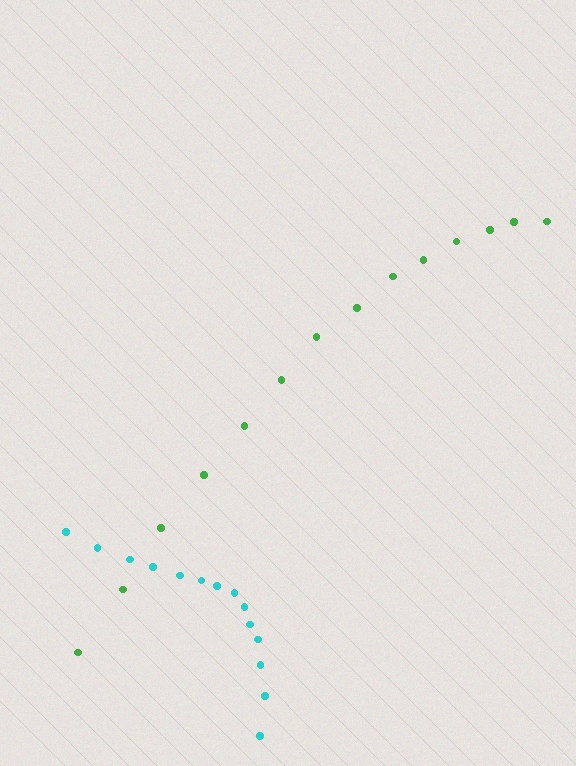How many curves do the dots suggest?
There are 2 distinct paths.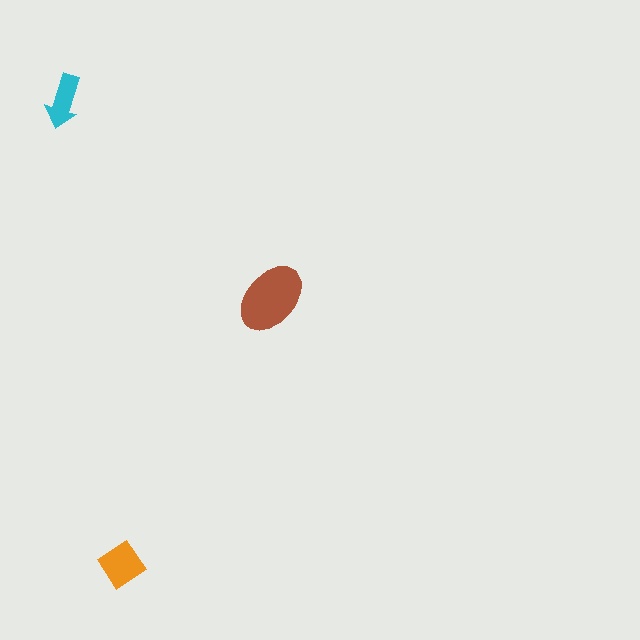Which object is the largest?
The brown ellipse.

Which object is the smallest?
The cyan arrow.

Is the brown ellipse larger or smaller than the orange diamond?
Larger.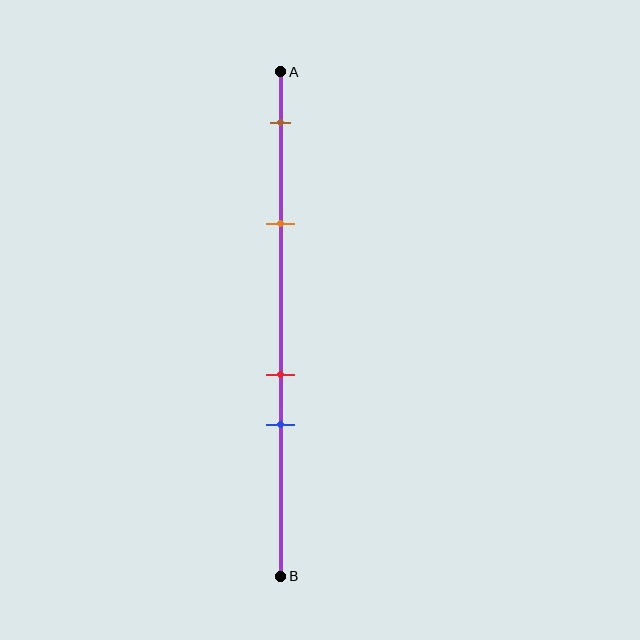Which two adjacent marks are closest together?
The red and blue marks are the closest adjacent pair.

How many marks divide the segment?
There are 4 marks dividing the segment.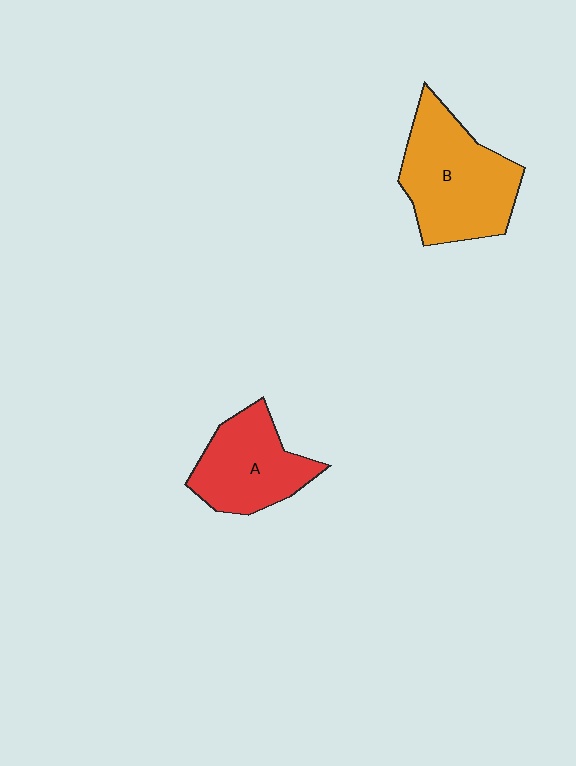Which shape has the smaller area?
Shape A (red).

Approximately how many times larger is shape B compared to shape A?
Approximately 1.3 times.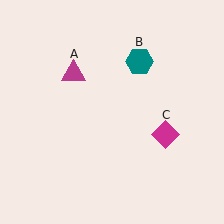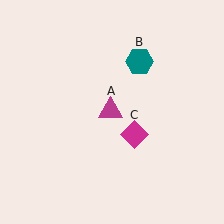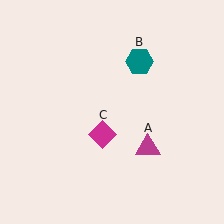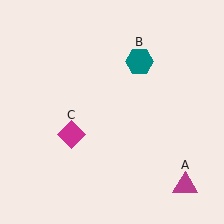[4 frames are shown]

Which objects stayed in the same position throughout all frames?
Teal hexagon (object B) remained stationary.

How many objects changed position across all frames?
2 objects changed position: magenta triangle (object A), magenta diamond (object C).